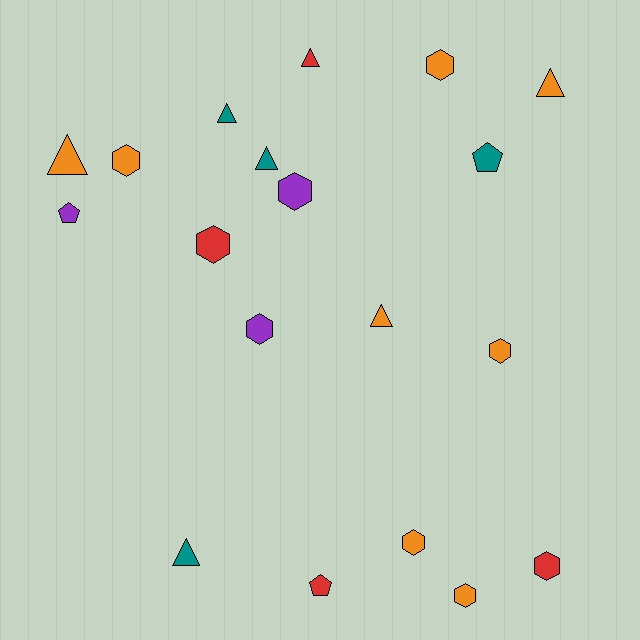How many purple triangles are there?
There are no purple triangles.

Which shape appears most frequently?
Hexagon, with 9 objects.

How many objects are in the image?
There are 19 objects.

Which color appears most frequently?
Orange, with 8 objects.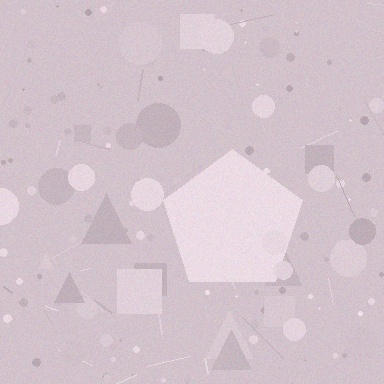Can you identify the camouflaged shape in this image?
The camouflaged shape is a pentagon.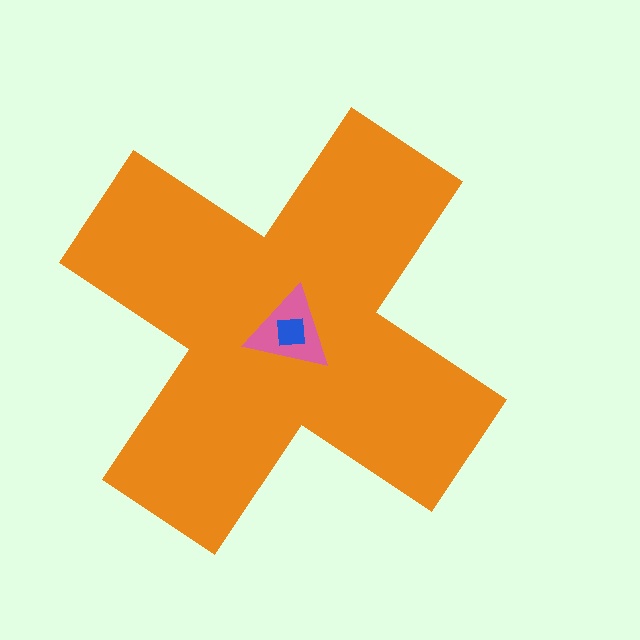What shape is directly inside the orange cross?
The pink triangle.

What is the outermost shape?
The orange cross.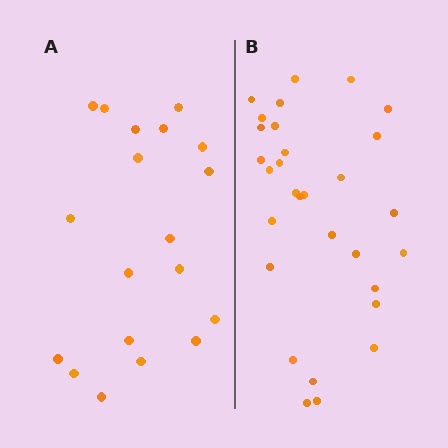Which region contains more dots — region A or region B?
Region B (the right region) has more dots.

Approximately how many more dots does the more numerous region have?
Region B has roughly 12 or so more dots than region A.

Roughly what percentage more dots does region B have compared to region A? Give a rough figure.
About 60% more.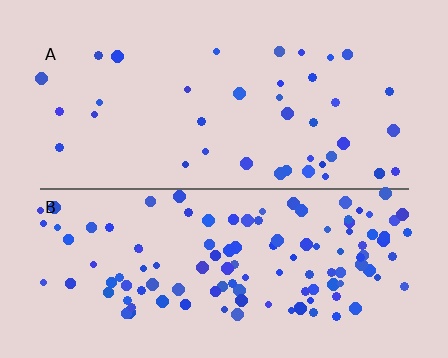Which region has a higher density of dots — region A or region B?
B (the bottom).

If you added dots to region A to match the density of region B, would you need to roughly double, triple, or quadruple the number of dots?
Approximately triple.